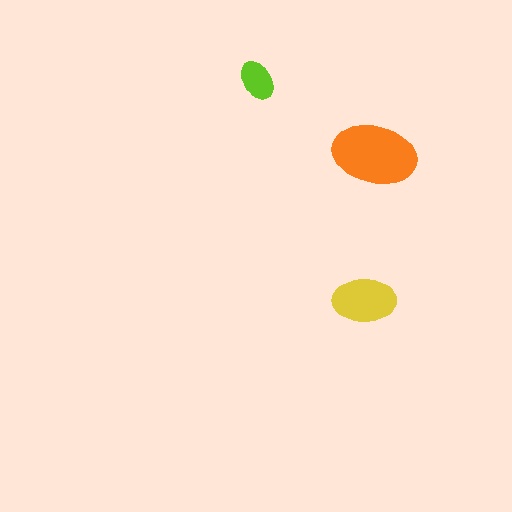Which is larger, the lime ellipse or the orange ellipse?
The orange one.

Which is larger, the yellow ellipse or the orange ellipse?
The orange one.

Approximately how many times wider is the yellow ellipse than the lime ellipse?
About 1.5 times wider.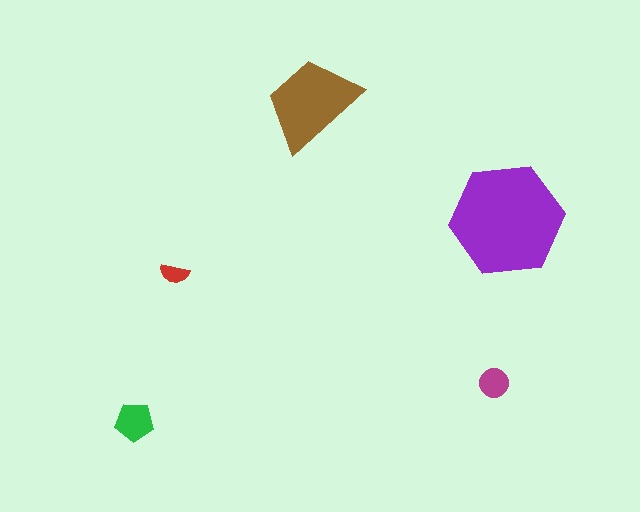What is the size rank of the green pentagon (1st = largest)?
3rd.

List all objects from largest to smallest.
The purple hexagon, the brown trapezoid, the green pentagon, the magenta circle, the red semicircle.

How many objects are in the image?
There are 5 objects in the image.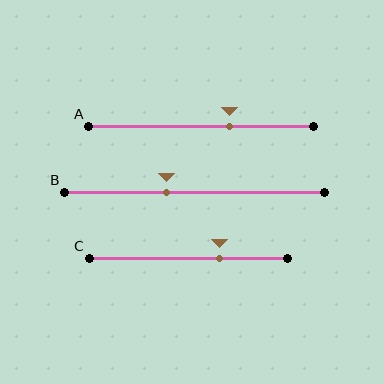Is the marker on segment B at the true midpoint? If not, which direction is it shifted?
No, the marker on segment B is shifted to the left by about 11% of the segment length.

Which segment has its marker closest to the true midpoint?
Segment B has its marker closest to the true midpoint.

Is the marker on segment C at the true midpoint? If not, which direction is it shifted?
No, the marker on segment C is shifted to the right by about 16% of the segment length.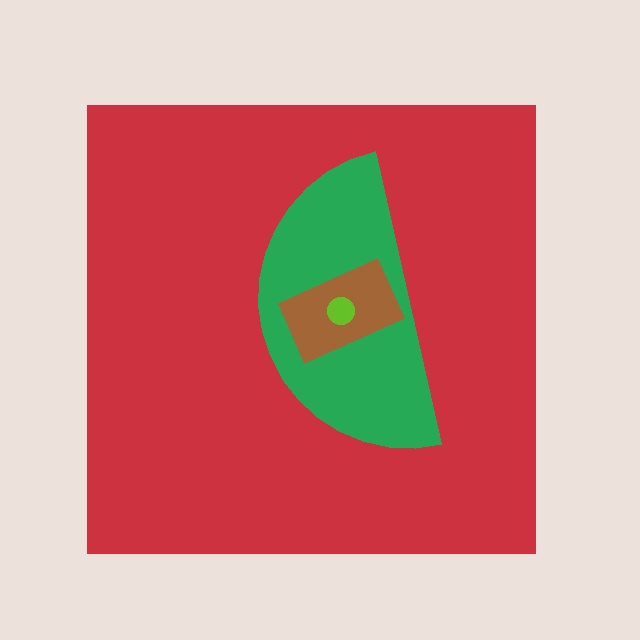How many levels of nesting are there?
4.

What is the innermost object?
The lime circle.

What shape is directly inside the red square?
The green semicircle.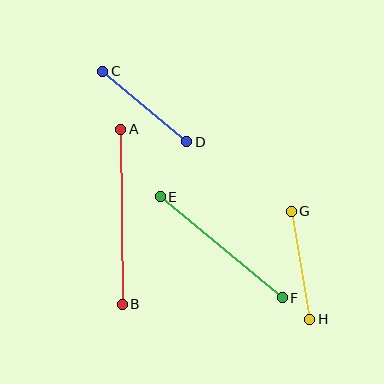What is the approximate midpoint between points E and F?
The midpoint is at approximately (221, 247) pixels.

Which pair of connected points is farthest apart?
Points A and B are farthest apart.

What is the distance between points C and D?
The distance is approximately 110 pixels.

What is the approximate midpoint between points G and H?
The midpoint is at approximately (300, 265) pixels.